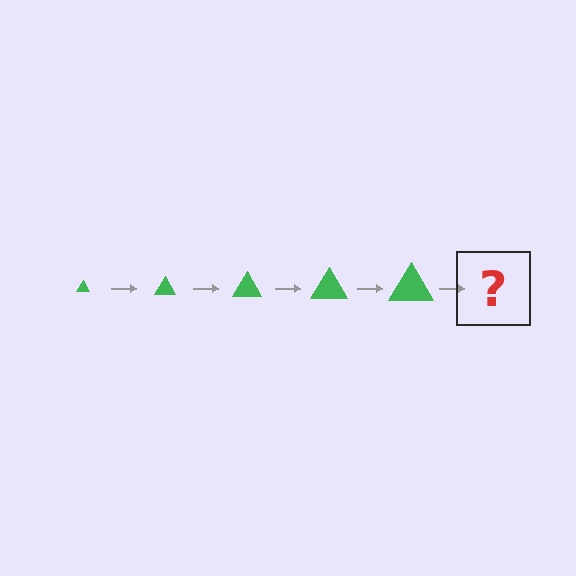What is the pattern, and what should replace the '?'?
The pattern is that the triangle gets progressively larger each step. The '?' should be a green triangle, larger than the previous one.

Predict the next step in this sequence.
The next step is a green triangle, larger than the previous one.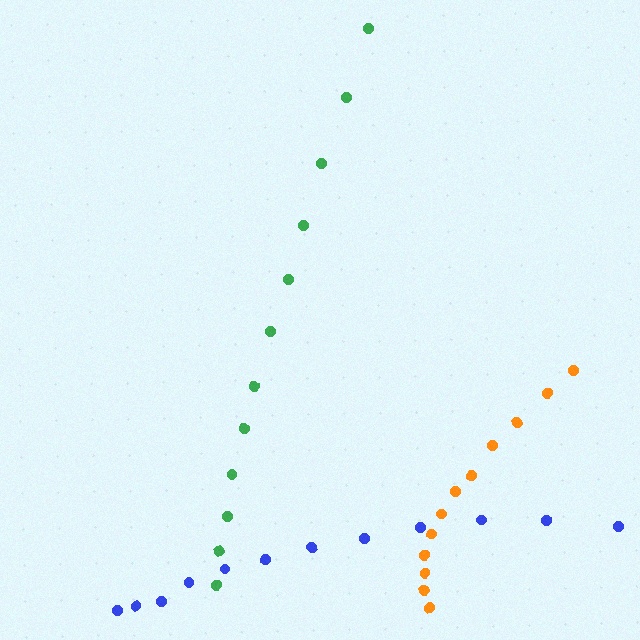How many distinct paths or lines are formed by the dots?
There are 3 distinct paths.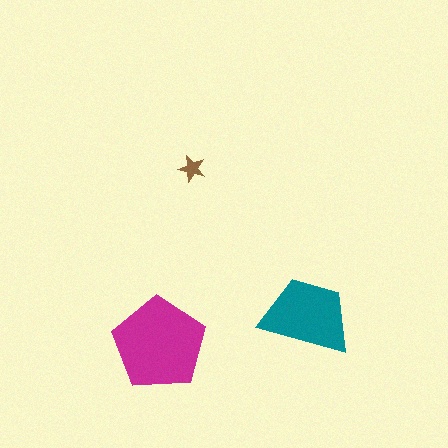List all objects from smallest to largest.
The brown star, the teal trapezoid, the magenta pentagon.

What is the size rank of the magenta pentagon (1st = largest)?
1st.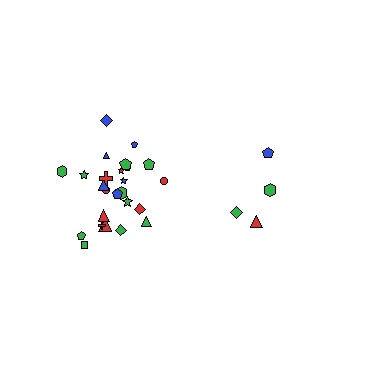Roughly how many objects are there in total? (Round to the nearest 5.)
Roughly 30 objects in total.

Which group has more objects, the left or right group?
The left group.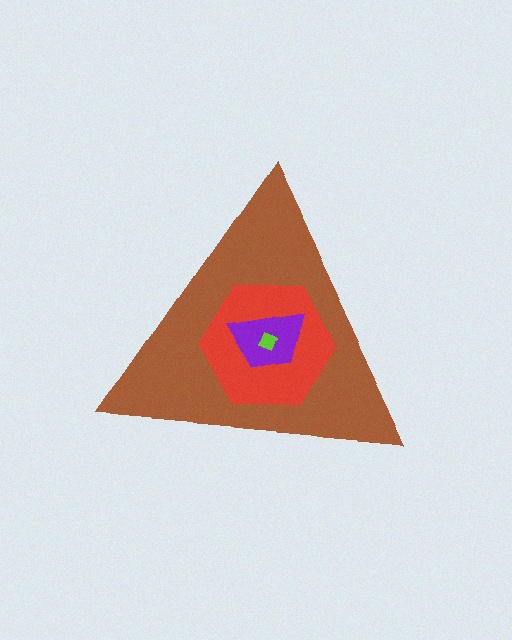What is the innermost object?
The lime diamond.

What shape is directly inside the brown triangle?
The red hexagon.